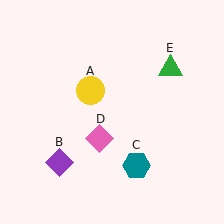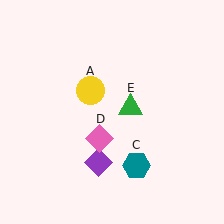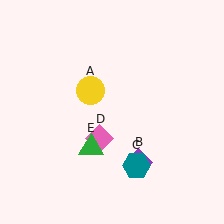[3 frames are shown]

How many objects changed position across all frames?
2 objects changed position: purple diamond (object B), green triangle (object E).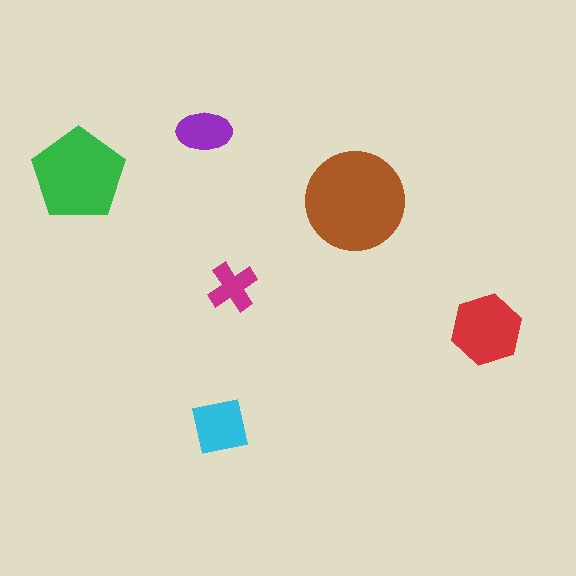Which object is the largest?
The brown circle.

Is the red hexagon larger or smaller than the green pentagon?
Smaller.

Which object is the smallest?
The magenta cross.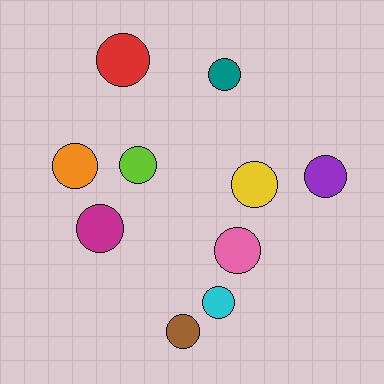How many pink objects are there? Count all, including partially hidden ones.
There is 1 pink object.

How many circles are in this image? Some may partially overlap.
There are 10 circles.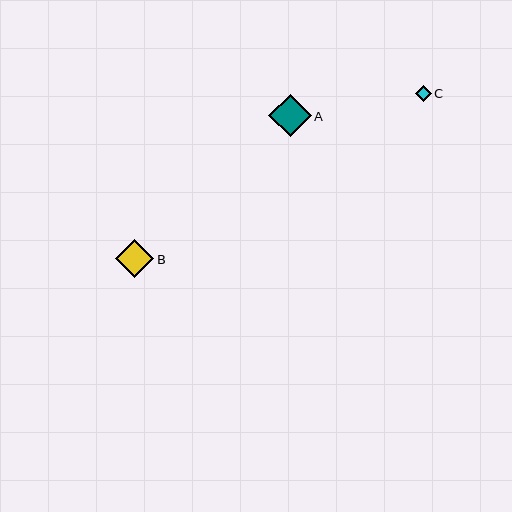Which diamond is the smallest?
Diamond C is the smallest with a size of approximately 16 pixels.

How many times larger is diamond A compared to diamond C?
Diamond A is approximately 2.7 times the size of diamond C.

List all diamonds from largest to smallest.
From largest to smallest: A, B, C.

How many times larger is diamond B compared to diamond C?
Diamond B is approximately 2.5 times the size of diamond C.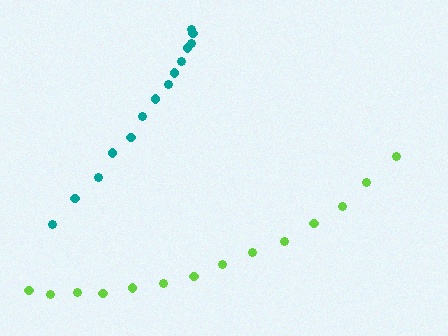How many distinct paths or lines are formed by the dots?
There are 2 distinct paths.